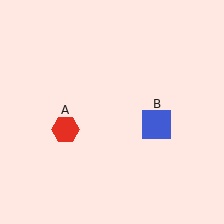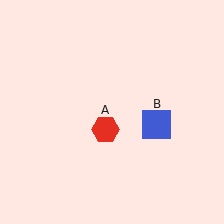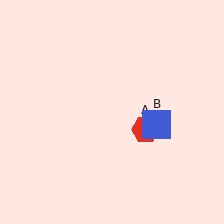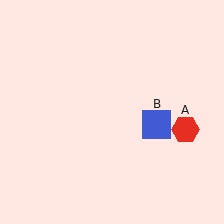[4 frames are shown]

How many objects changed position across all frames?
1 object changed position: red hexagon (object A).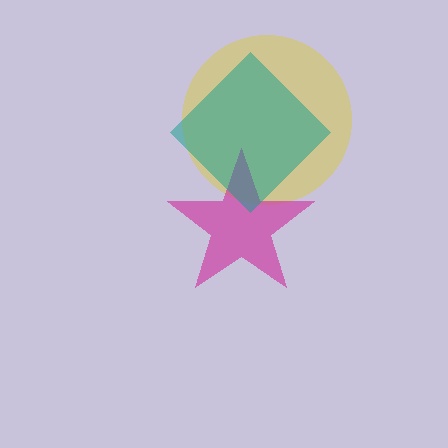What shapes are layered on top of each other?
The layered shapes are: a yellow circle, a magenta star, a teal diamond.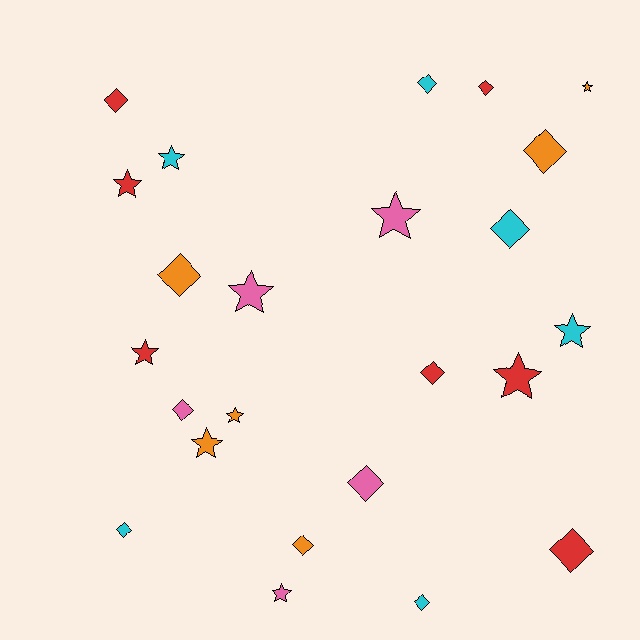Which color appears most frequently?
Red, with 7 objects.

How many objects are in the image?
There are 24 objects.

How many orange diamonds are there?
There are 3 orange diamonds.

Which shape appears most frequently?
Diamond, with 13 objects.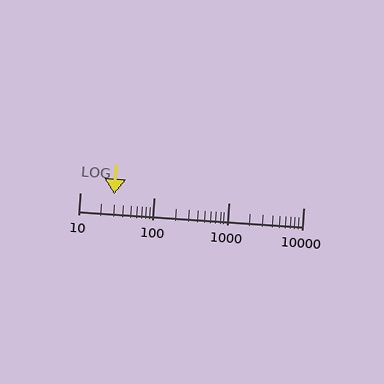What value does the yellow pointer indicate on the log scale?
The pointer indicates approximately 29.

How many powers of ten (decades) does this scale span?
The scale spans 3 decades, from 10 to 10000.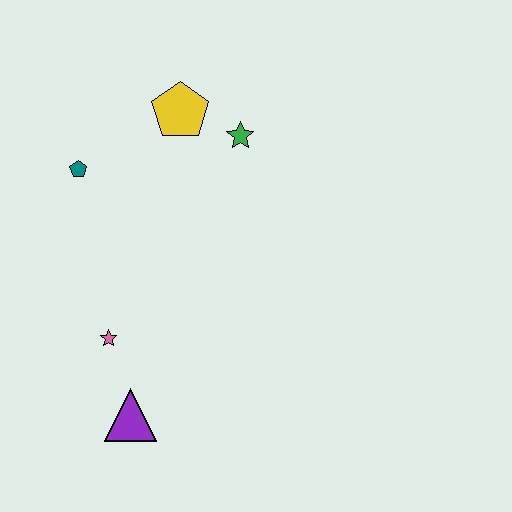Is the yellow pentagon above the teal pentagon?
Yes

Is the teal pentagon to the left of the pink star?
Yes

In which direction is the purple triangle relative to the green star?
The purple triangle is below the green star.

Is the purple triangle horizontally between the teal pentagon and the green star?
Yes